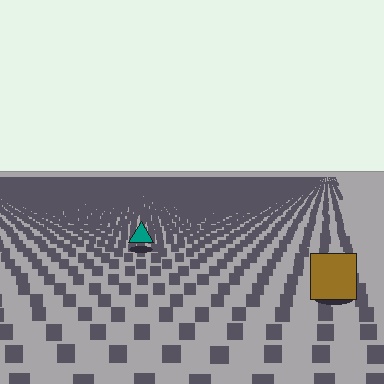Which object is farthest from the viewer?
The teal triangle is farthest from the viewer. It appears smaller and the ground texture around it is denser.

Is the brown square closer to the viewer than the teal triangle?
Yes. The brown square is closer — you can tell from the texture gradient: the ground texture is coarser near it.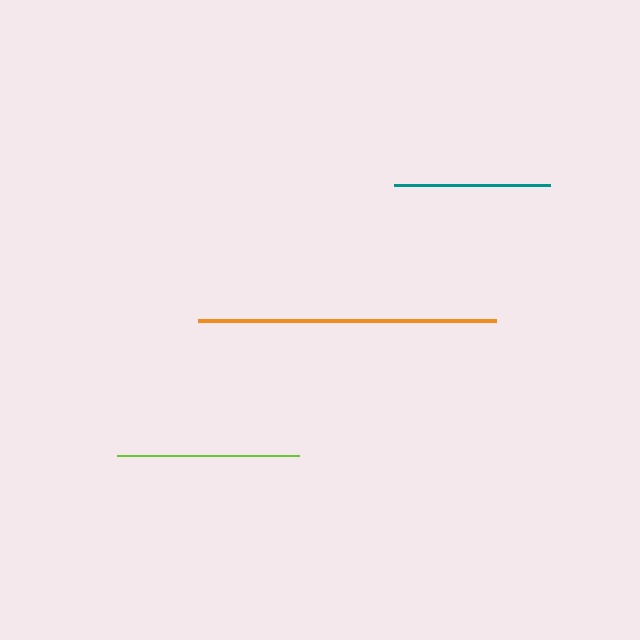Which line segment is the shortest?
The teal line is the shortest at approximately 157 pixels.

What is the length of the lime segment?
The lime segment is approximately 182 pixels long.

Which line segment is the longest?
The orange line is the longest at approximately 298 pixels.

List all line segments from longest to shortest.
From longest to shortest: orange, lime, teal.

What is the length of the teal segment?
The teal segment is approximately 157 pixels long.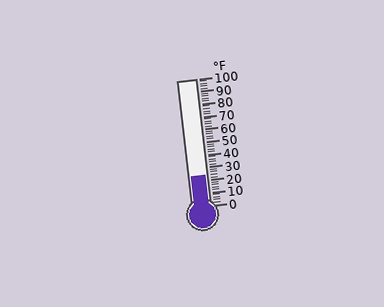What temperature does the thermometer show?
The thermometer shows approximately 24°F.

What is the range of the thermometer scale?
The thermometer scale ranges from 0°F to 100°F.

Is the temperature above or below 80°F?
The temperature is below 80°F.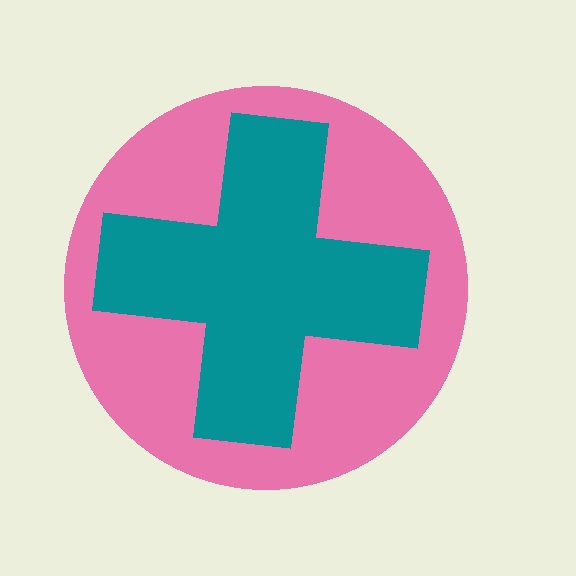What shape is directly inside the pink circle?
The teal cross.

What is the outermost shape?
The pink circle.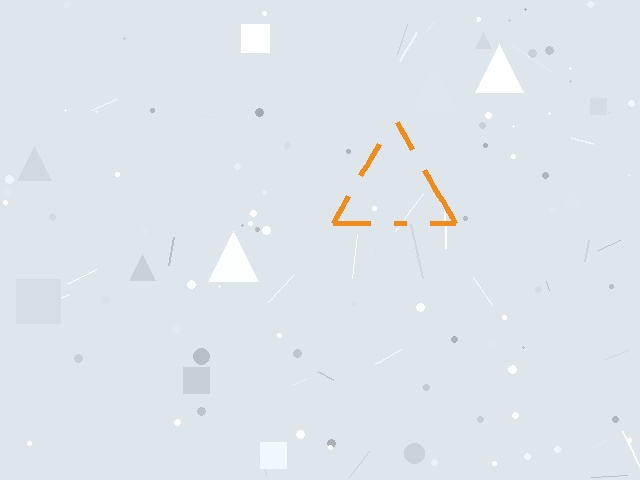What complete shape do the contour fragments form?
The contour fragments form a triangle.